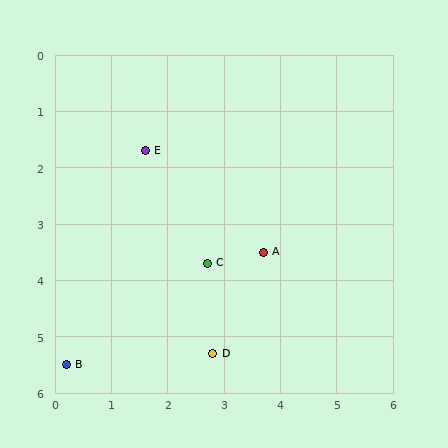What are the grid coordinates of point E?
Point E is at approximately (1.6, 1.7).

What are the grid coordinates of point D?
Point D is at approximately (2.8, 5.3).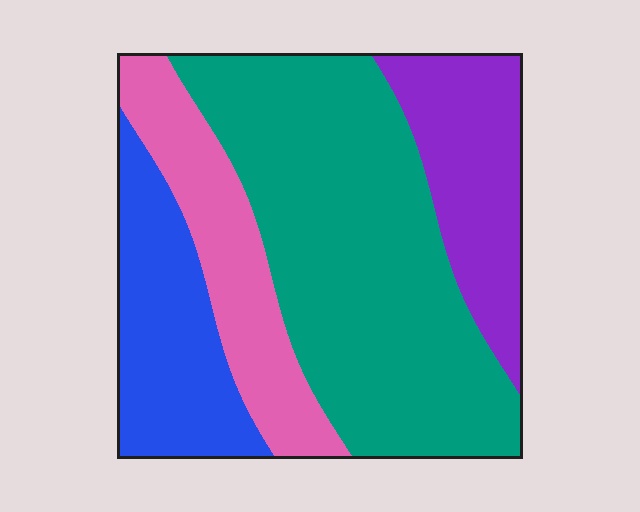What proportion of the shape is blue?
Blue covers about 20% of the shape.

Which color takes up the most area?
Teal, at roughly 45%.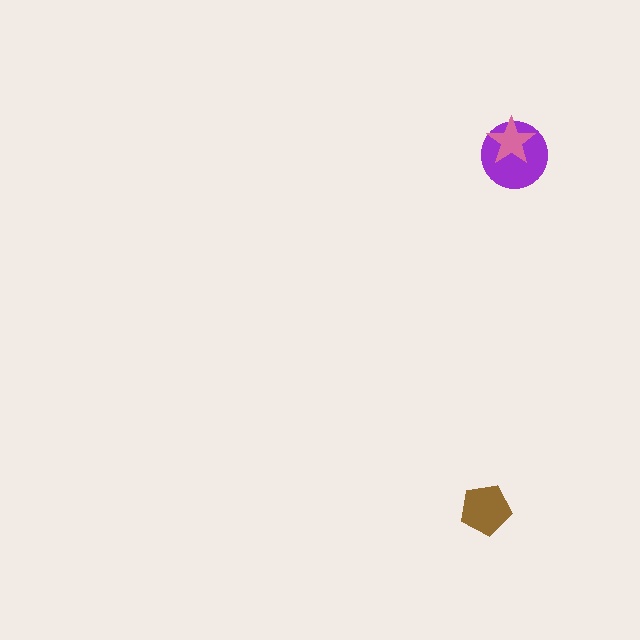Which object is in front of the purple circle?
The pink star is in front of the purple circle.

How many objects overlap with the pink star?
1 object overlaps with the pink star.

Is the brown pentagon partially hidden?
No, no other shape covers it.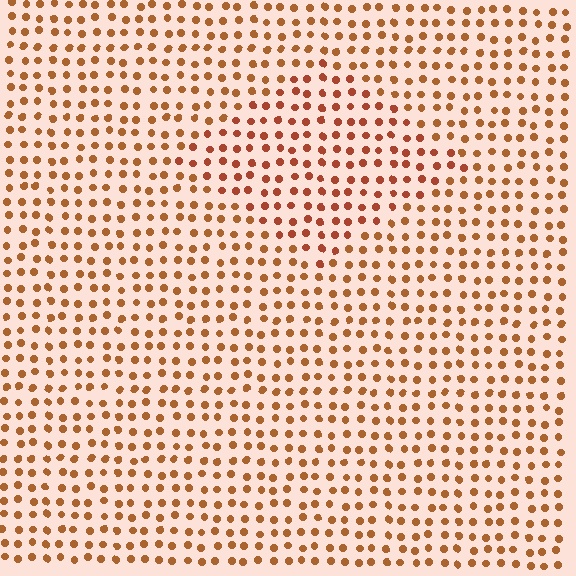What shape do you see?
I see a diamond.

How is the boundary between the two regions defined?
The boundary is defined purely by a slight shift in hue (about 16 degrees). Spacing, size, and orientation are identical on both sides.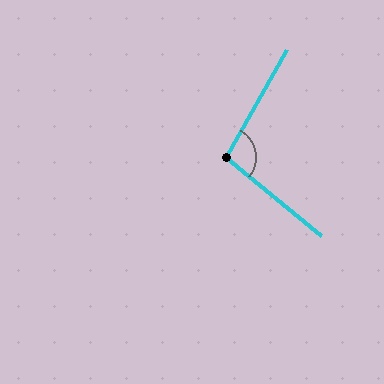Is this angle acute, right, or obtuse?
It is obtuse.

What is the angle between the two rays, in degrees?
Approximately 100 degrees.